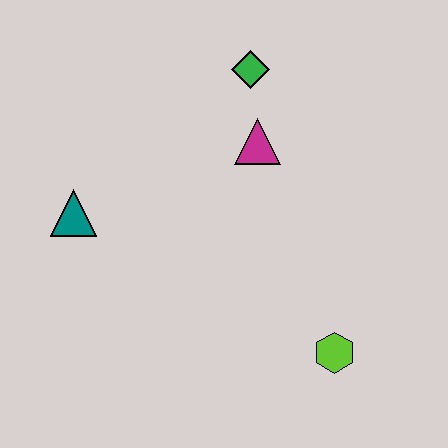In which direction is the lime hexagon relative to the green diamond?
The lime hexagon is below the green diamond.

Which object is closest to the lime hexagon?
The magenta triangle is closest to the lime hexagon.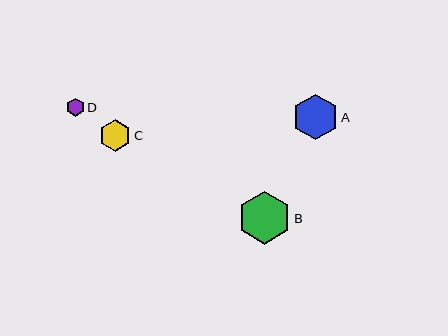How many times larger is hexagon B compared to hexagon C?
Hexagon B is approximately 1.7 times the size of hexagon C.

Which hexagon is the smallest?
Hexagon D is the smallest with a size of approximately 18 pixels.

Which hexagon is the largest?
Hexagon B is the largest with a size of approximately 53 pixels.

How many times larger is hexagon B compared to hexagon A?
Hexagon B is approximately 1.2 times the size of hexagon A.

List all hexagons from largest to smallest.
From largest to smallest: B, A, C, D.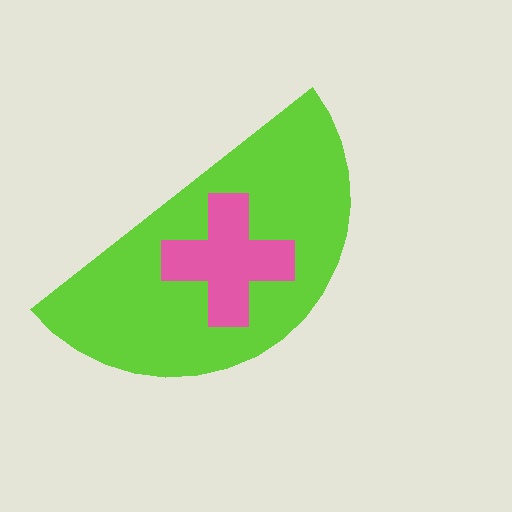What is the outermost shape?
The lime semicircle.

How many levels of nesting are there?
2.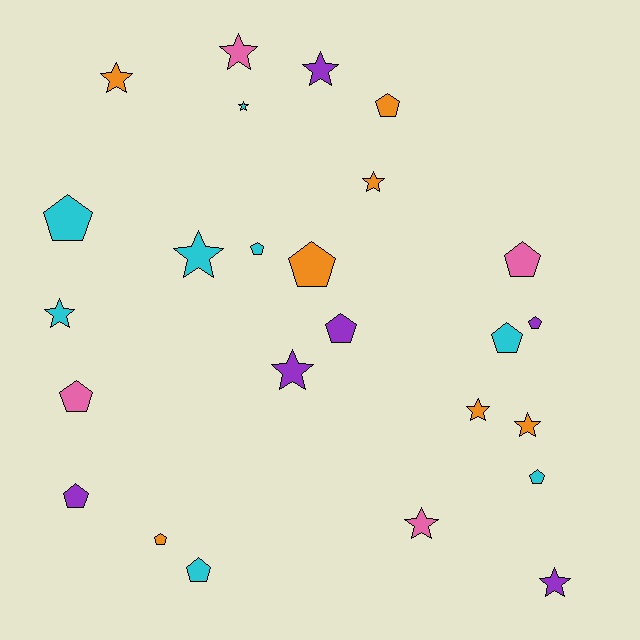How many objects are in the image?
There are 25 objects.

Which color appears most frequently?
Cyan, with 8 objects.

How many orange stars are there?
There are 4 orange stars.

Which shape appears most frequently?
Pentagon, with 13 objects.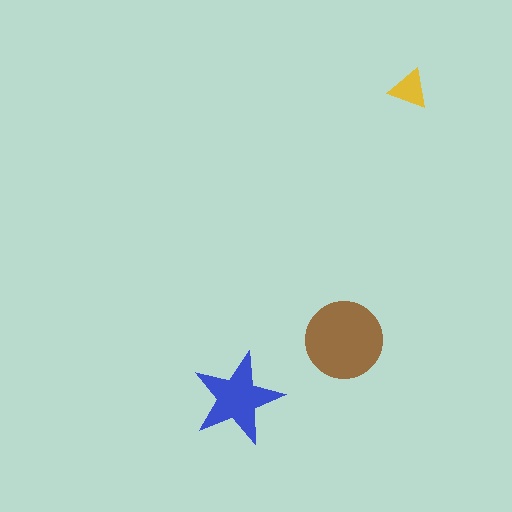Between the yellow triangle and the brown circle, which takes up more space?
The brown circle.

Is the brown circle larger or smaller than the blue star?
Larger.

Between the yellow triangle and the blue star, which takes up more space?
The blue star.